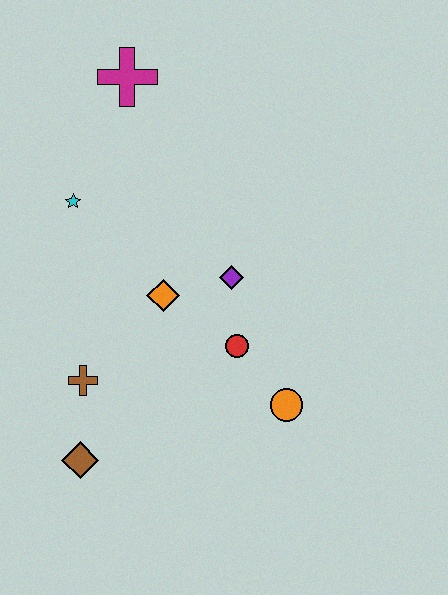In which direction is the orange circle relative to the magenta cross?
The orange circle is below the magenta cross.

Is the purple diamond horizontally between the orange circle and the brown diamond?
Yes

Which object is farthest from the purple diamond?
The brown diamond is farthest from the purple diamond.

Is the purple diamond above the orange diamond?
Yes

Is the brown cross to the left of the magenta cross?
Yes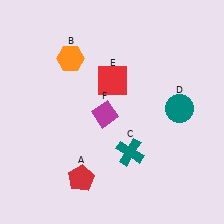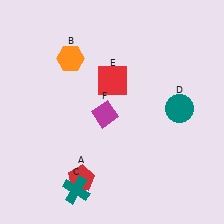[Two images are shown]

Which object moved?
The teal cross (C) moved left.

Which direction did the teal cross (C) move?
The teal cross (C) moved left.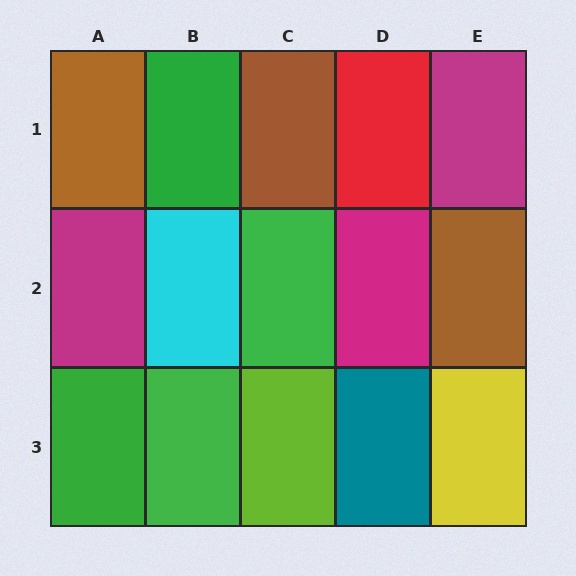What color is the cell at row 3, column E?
Yellow.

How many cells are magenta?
3 cells are magenta.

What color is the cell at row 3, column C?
Lime.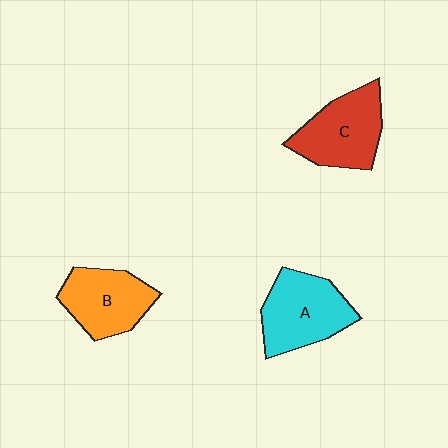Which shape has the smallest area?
Shape B (orange).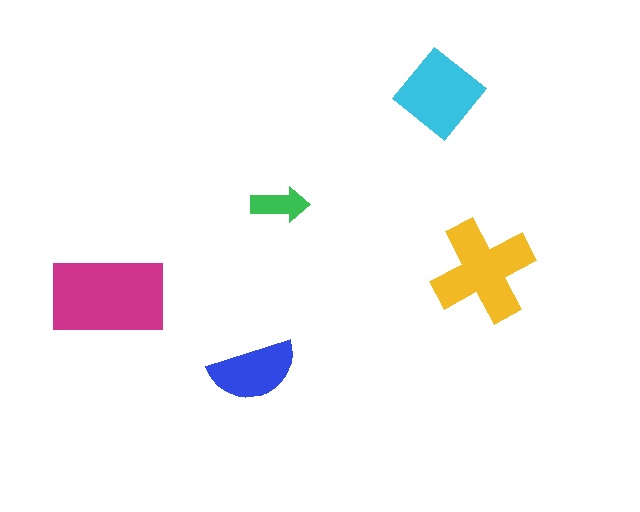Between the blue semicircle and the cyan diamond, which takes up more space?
The cyan diamond.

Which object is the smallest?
The green arrow.